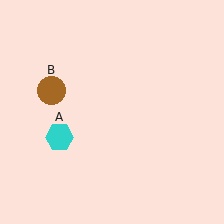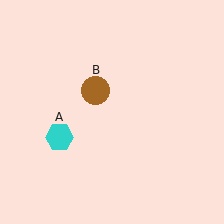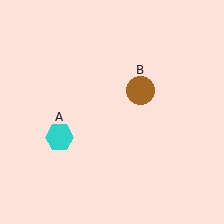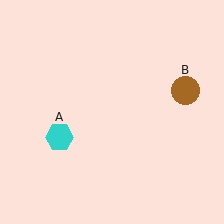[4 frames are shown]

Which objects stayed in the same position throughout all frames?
Cyan hexagon (object A) remained stationary.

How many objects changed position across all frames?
1 object changed position: brown circle (object B).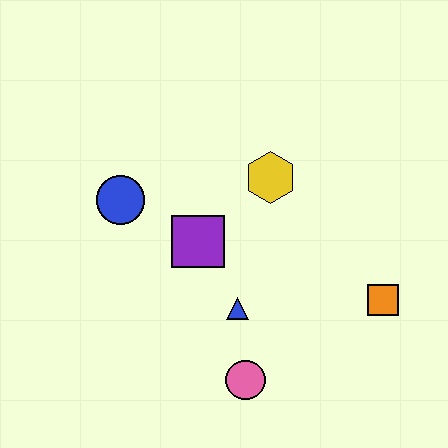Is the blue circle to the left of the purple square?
Yes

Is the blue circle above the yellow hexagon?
No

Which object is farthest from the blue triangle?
The blue circle is farthest from the blue triangle.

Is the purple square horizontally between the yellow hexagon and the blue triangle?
No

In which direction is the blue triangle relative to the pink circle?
The blue triangle is above the pink circle.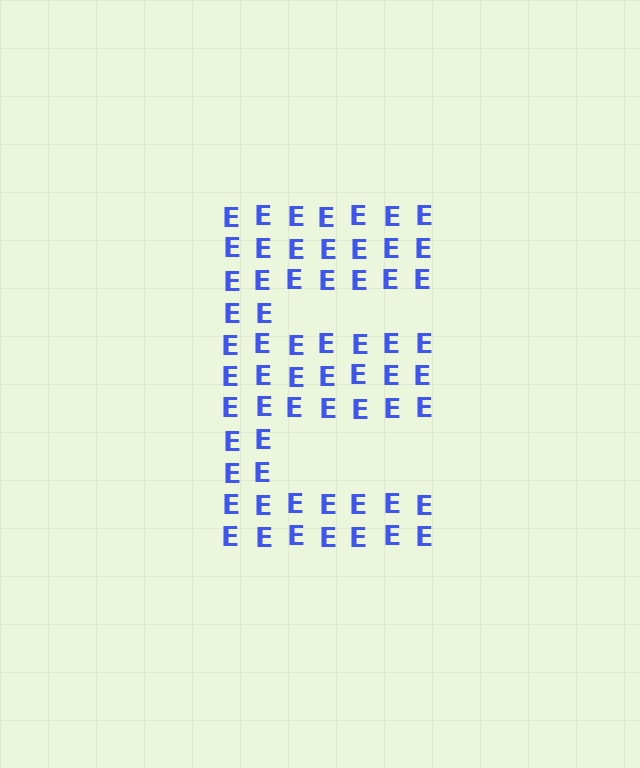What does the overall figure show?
The overall figure shows the letter E.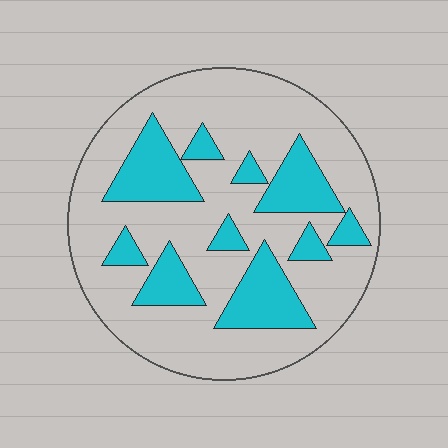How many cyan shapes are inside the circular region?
10.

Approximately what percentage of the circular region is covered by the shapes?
Approximately 25%.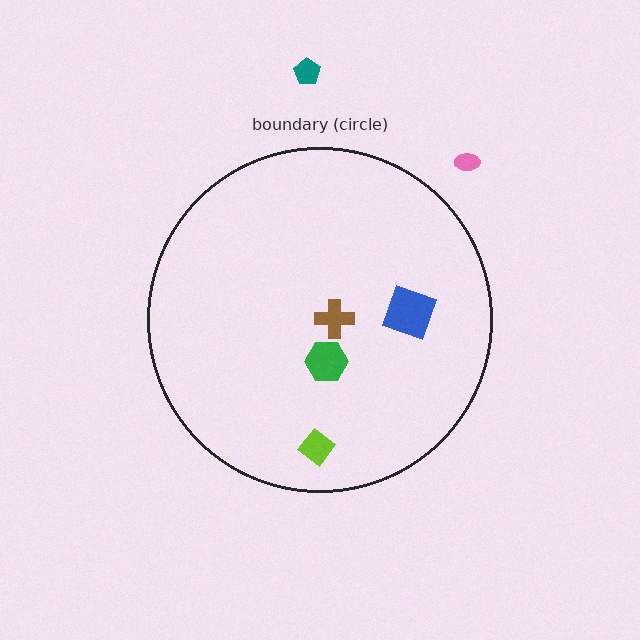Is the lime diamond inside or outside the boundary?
Inside.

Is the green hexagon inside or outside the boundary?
Inside.